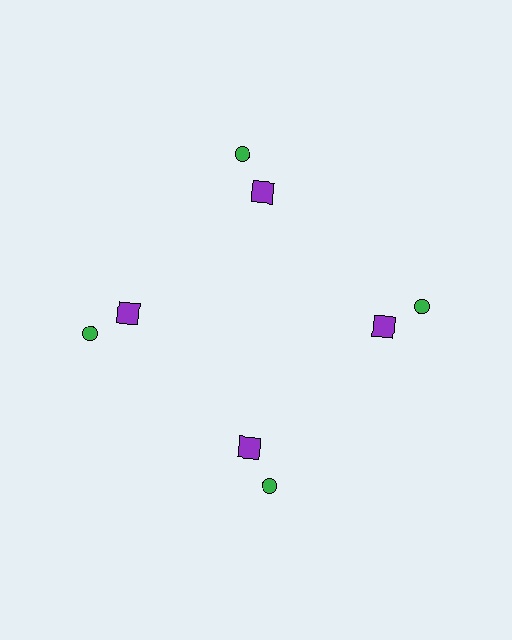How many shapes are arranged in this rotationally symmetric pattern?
There are 8 shapes, arranged in 4 groups of 2.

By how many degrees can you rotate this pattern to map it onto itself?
The pattern maps onto itself every 90 degrees of rotation.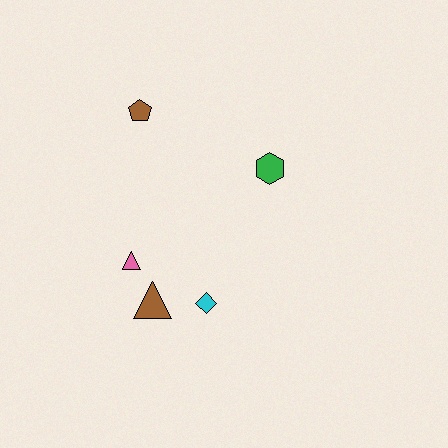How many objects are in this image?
There are 5 objects.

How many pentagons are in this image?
There is 1 pentagon.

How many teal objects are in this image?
There are no teal objects.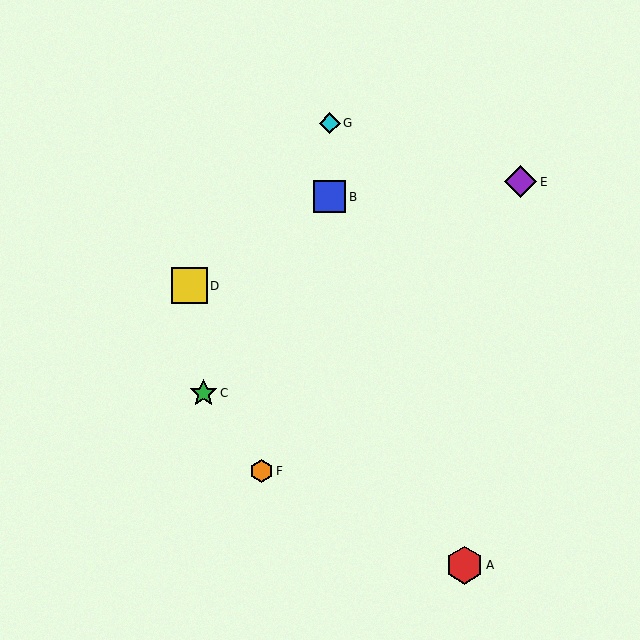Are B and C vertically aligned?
No, B is at x≈330 and C is at x≈203.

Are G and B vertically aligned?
Yes, both are at x≈330.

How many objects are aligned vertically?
2 objects (B, G) are aligned vertically.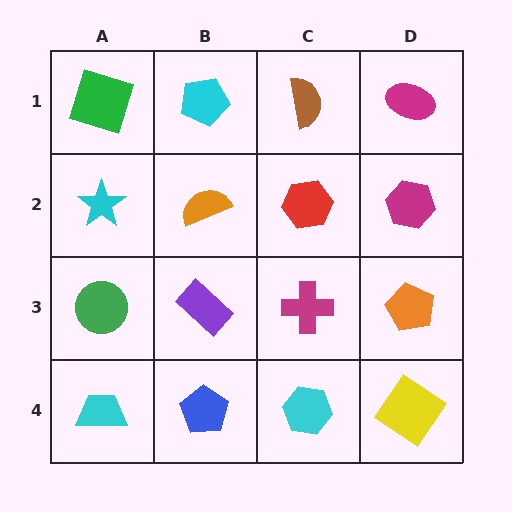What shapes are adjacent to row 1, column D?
A magenta hexagon (row 2, column D), a brown semicircle (row 1, column C).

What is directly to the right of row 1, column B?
A brown semicircle.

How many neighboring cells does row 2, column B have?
4.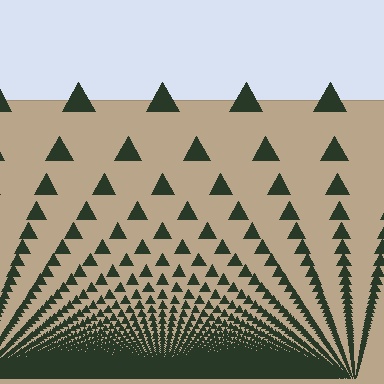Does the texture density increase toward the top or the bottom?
Density increases toward the bottom.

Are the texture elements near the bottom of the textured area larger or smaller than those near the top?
Smaller. The gradient is inverted — elements near the bottom are smaller and denser.